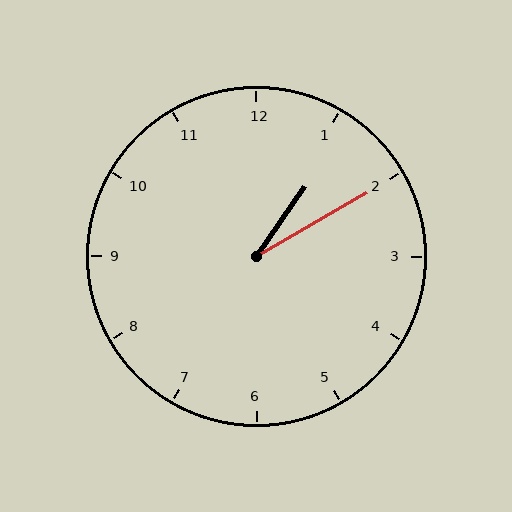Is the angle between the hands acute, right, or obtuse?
It is acute.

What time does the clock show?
1:10.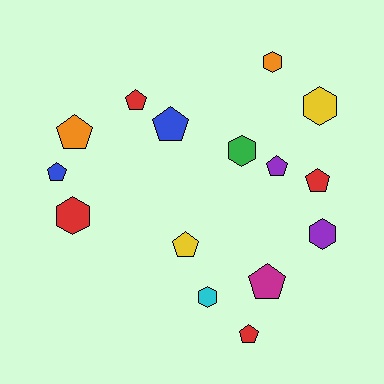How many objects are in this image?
There are 15 objects.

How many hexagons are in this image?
There are 6 hexagons.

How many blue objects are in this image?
There are 2 blue objects.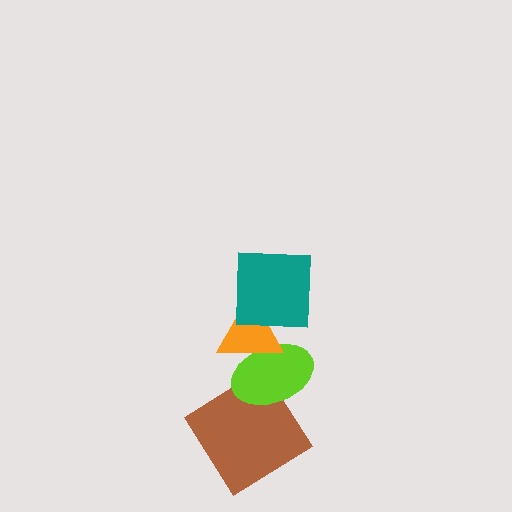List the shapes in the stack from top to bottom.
From top to bottom: the teal square, the orange triangle, the lime ellipse, the brown diamond.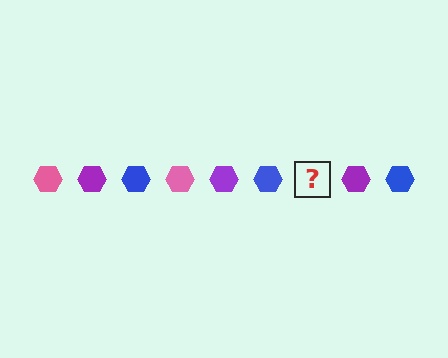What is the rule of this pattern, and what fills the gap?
The rule is that the pattern cycles through pink, purple, blue hexagons. The gap should be filled with a pink hexagon.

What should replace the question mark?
The question mark should be replaced with a pink hexagon.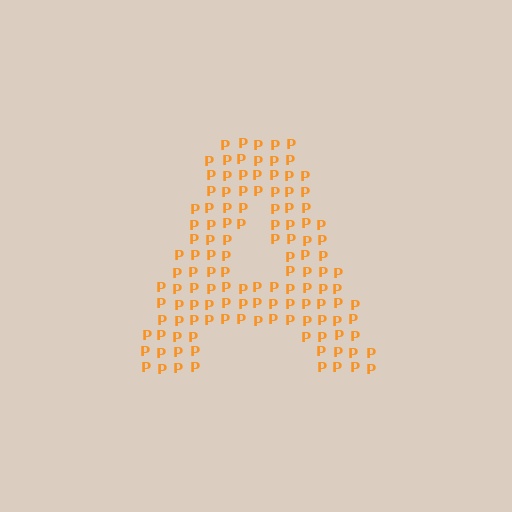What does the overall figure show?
The overall figure shows the letter A.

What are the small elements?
The small elements are letter P's.